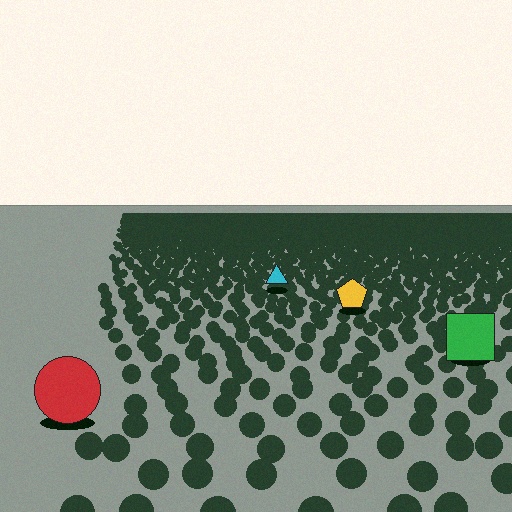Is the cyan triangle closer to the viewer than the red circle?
No. The red circle is closer — you can tell from the texture gradient: the ground texture is coarser near it.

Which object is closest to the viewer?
The red circle is closest. The texture marks near it are larger and more spread out.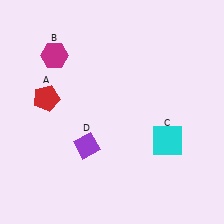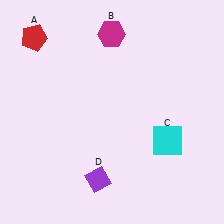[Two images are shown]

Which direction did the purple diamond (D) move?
The purple diamond (D) moved down.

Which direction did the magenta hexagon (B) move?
The magenta hexagon (B) moved right.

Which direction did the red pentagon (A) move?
The red pentagon (A) moved up.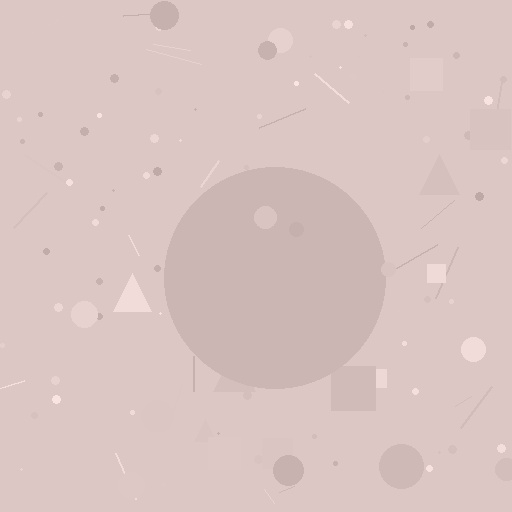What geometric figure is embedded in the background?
A circle is embedded in the background.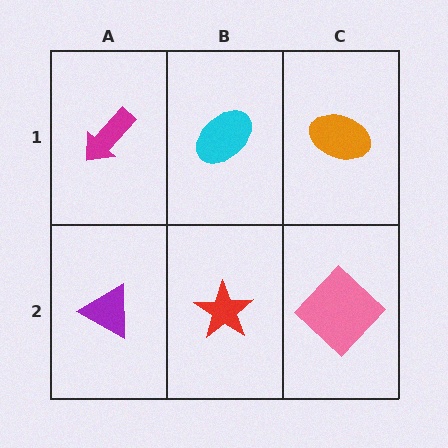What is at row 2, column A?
A purple triangle.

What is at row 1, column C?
An orange ellipse.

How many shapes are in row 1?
3 shapes.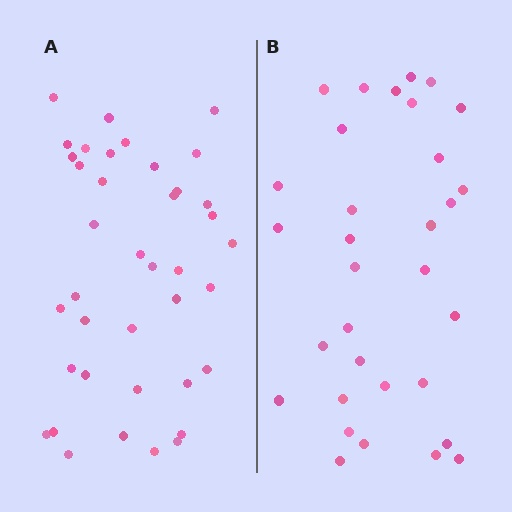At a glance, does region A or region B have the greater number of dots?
Region A (the left region) has more dots.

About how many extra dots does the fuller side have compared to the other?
Region A has roughly 8 or so more dots than region B.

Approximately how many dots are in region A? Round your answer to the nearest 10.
About 40 dots. (The exact count is 39, which rounds to 40.)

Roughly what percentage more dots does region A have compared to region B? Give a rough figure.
About 20% more.